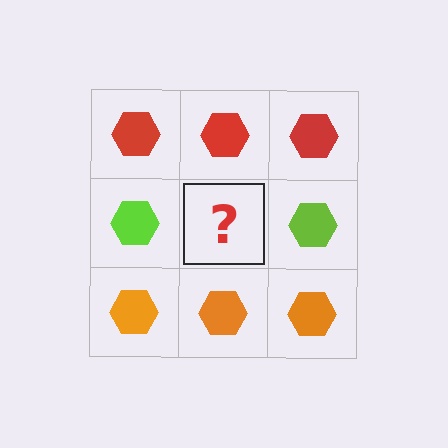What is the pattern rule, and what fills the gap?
The rule is that each row has a consistent color. The gap should be filled with a lime hexagon.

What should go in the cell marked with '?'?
The missing cell should contain a lime hexagon.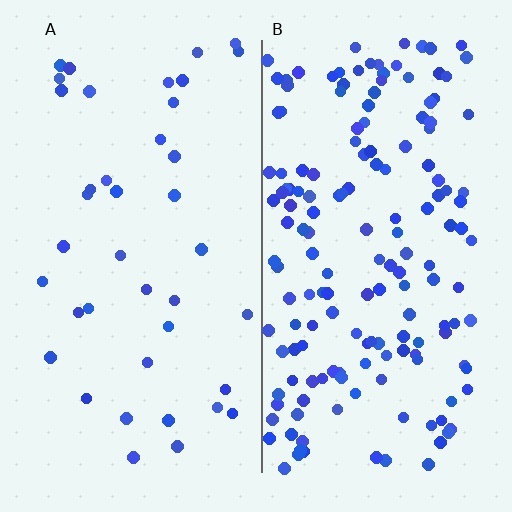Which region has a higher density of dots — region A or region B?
B (the right).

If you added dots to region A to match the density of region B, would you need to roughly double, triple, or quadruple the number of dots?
Approximately quadruple.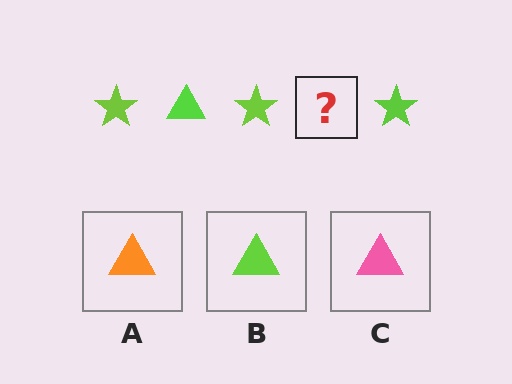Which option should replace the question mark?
Option B.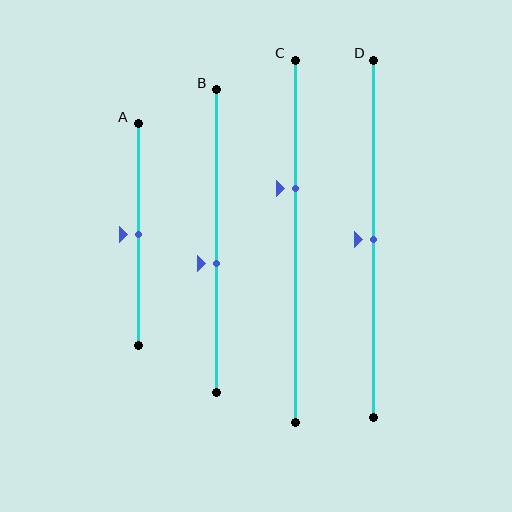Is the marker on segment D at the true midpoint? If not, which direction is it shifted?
Yes, the marker on segment D is at the true midpoint.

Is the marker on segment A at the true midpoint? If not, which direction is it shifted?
Yes, the marker on segment A is at the true midpoint.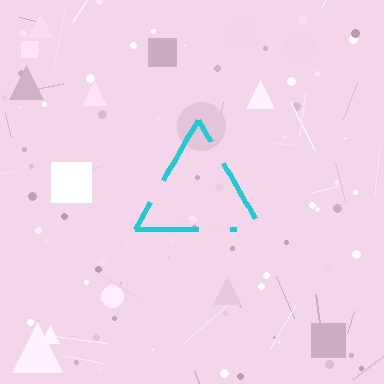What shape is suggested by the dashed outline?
The dashed outline suggests a triangle.